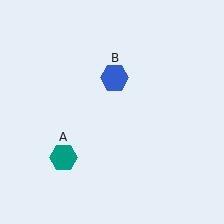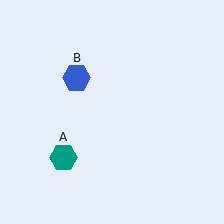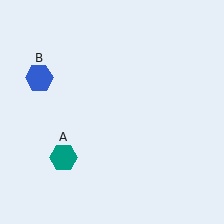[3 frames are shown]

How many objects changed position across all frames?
1 object changed position: blue hexagon (object B).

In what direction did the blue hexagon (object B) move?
The blue hexagon (object B) moved left.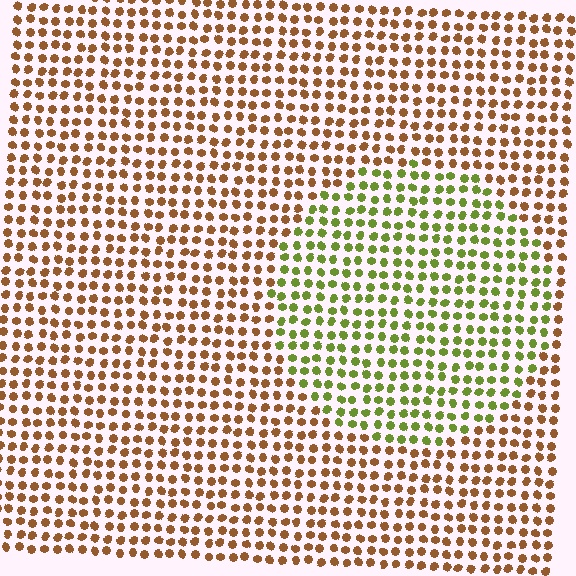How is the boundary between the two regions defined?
The boundary is defined purely by a slight shift in hue (about 58 degrees). Spacing, size, and orientation are identical on both sides.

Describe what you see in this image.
The image is filled with small brown elements in a uniform arrangement. A circle-shaped region is visible where the elements are tinted to a slightly different hue, forming a subtle color boundary.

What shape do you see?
I see a circle.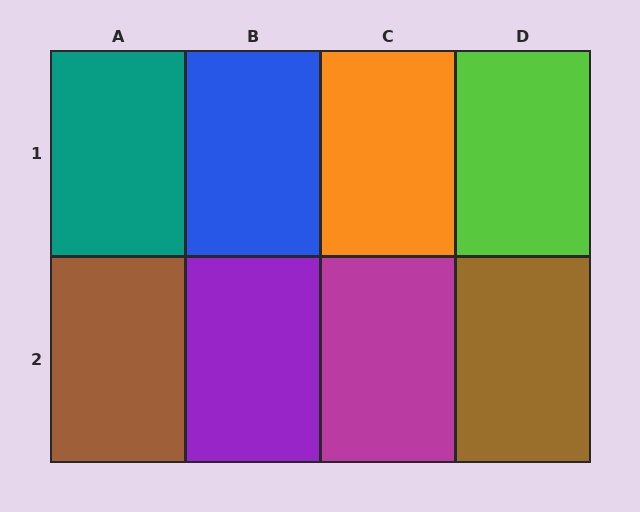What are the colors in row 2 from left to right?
Brown, purple, magenta, brown.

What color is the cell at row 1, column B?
Blue.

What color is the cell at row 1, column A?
Teal.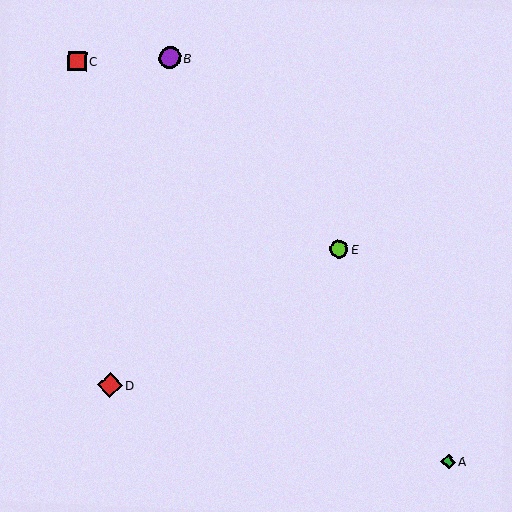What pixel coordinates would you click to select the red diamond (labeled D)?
Click at (110, 385) to select the red diamond D.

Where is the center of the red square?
The center of the red square is at (77, 61).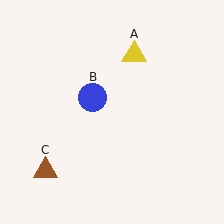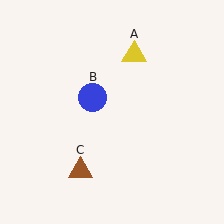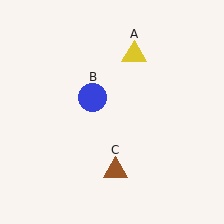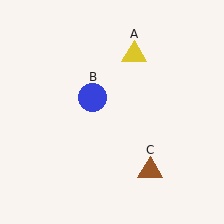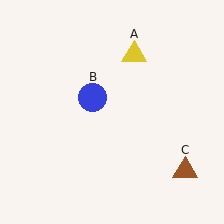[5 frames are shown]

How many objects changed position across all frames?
1 object changed position: brown triangle (object C).